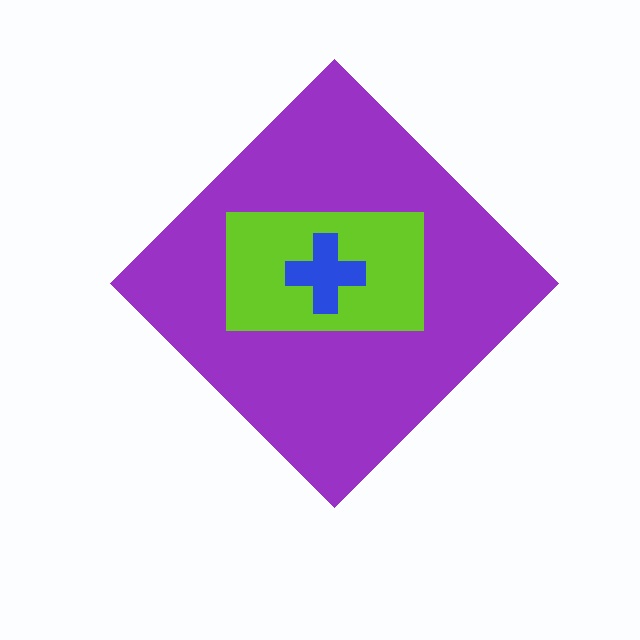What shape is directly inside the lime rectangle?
The blue cross.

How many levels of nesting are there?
3.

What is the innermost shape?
The blue cross.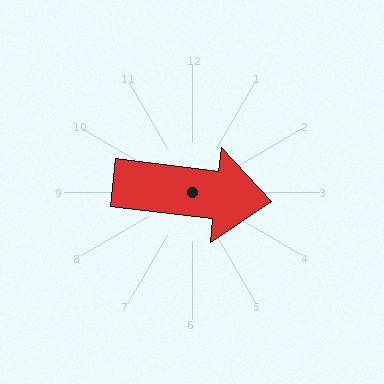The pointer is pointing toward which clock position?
Roughly 3 o'clock.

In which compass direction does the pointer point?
East.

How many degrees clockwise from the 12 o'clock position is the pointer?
Approximately 97 degrees.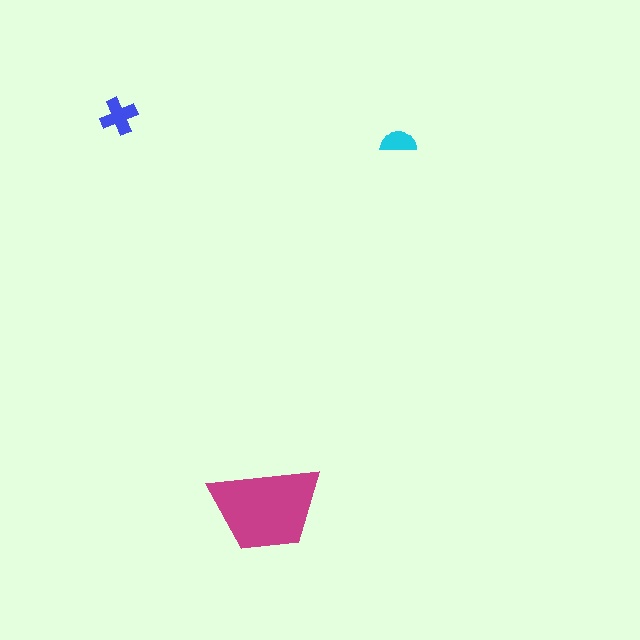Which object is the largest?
The magenta trapezoid.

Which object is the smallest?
The cyan semicircle.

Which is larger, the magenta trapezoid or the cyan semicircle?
The magenta trapezoid.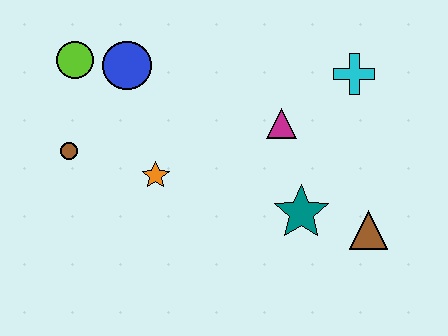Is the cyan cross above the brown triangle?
Yes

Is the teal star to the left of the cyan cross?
Yes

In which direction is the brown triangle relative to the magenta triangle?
The brown triangle is below the magenta triangle.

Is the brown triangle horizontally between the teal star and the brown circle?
No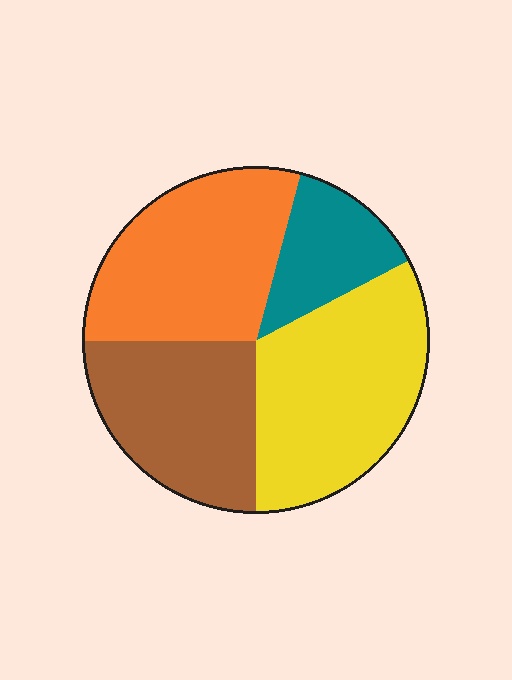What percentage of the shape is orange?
Orange takes up about one third (1/3) of the shape.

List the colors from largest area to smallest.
From largest to smallest: yellow, orange, brown, teal.